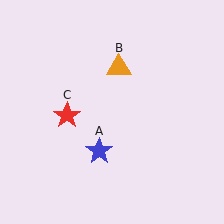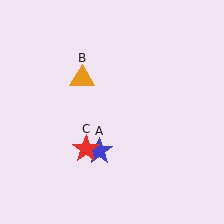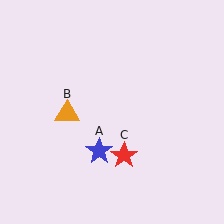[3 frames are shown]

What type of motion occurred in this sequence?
The orange triangle (object B), red star (object C) rotated counterclockwise around the center of the scene.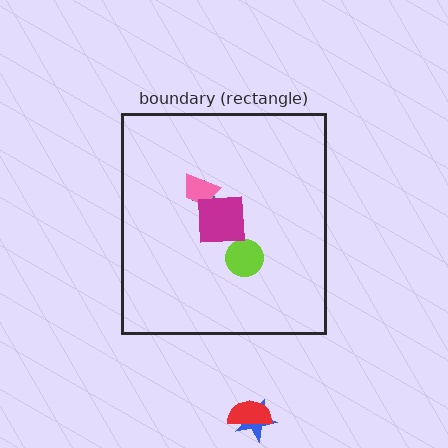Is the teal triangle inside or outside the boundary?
Inside.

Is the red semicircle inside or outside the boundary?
Outside.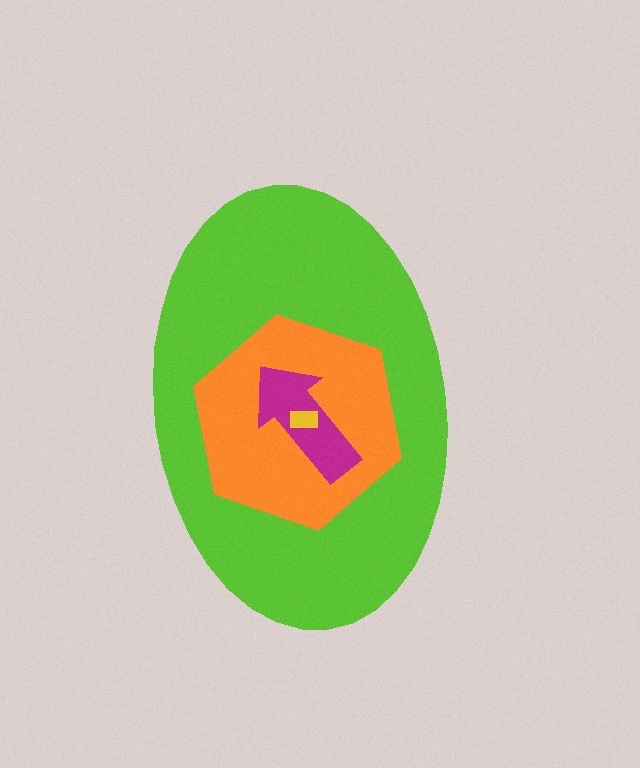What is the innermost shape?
The yellow rectangle.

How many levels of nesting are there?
4.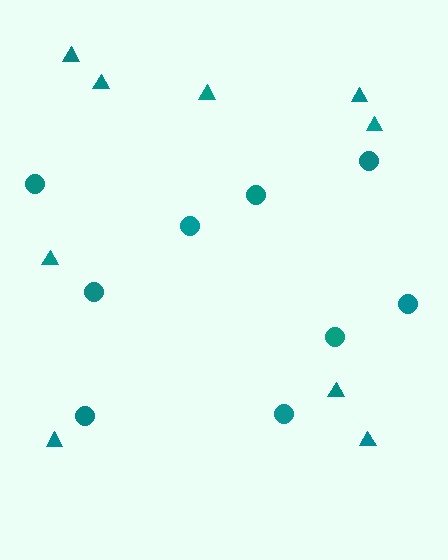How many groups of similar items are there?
There are 2 groups: one group of triangles (9) and one group of circles (9).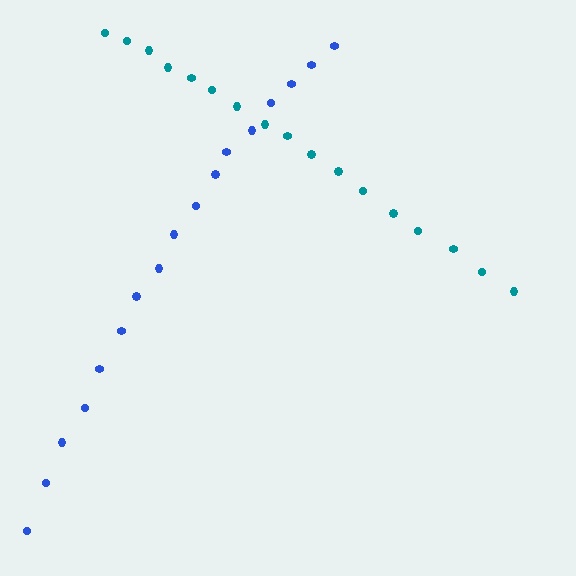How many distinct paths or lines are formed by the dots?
There are 2 distinct paths.